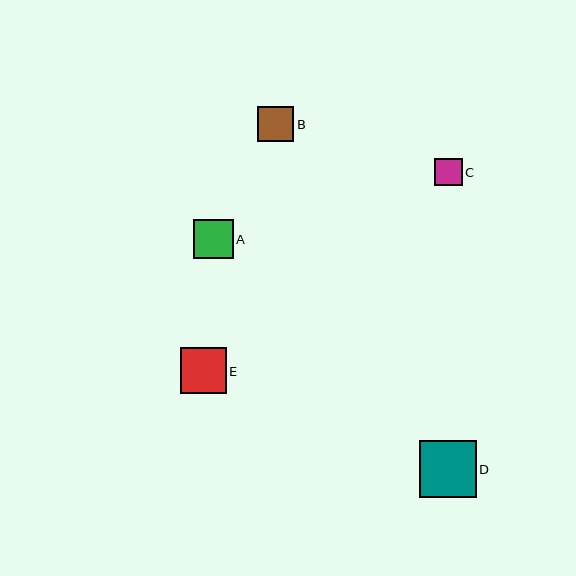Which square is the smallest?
Square C is the smallest with a size of approximately 27 pixels.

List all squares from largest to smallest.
From largest to smallest: D, E, A, B, C.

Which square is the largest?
Square D is the largest with a size of approximately 57 pixels.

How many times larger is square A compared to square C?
Square A is approximately 1.4 times the size of square C.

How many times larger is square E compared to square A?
Square E is approximately 1.2 times the size of square A.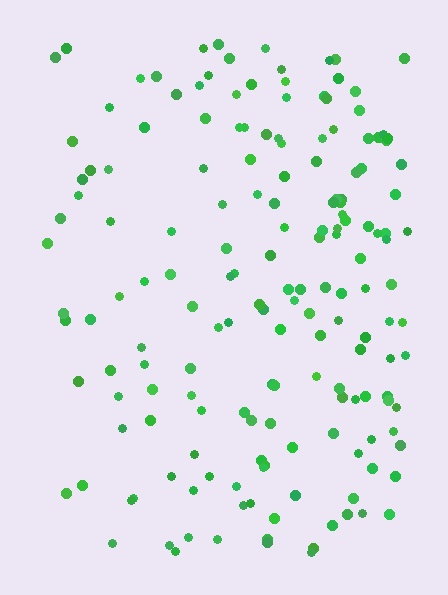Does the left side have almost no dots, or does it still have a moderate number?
Still a moderate number, just noticeably fewer than the right.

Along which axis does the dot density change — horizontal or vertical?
Horizontal.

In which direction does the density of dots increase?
From left to right, with the right side densest.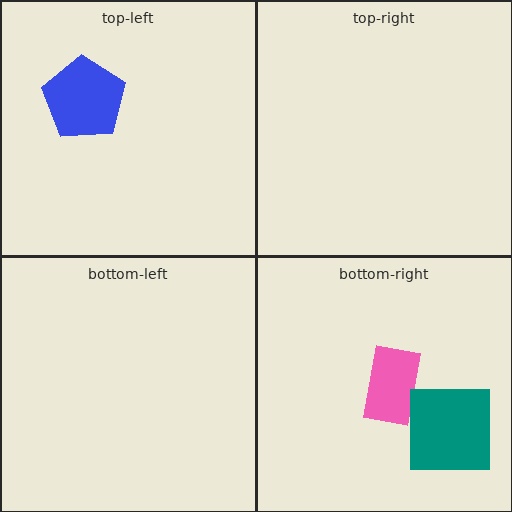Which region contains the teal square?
The bottom-right region.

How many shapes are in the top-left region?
1.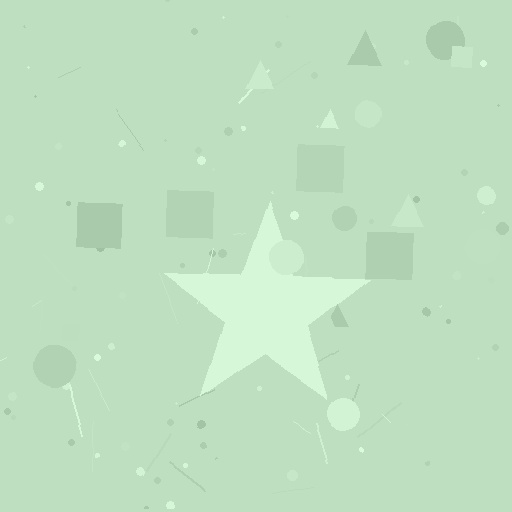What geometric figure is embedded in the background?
A star is embedded in the background.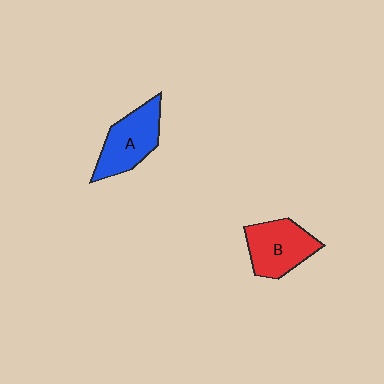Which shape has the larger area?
Shape B (red).